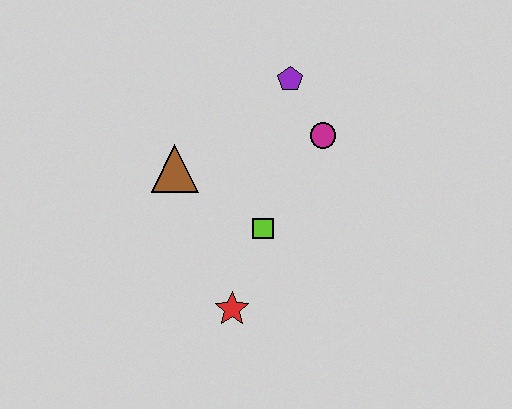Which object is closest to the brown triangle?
The lime square is closest to the brown triangle.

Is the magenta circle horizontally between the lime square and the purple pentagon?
No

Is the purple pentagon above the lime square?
Yes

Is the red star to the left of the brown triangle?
No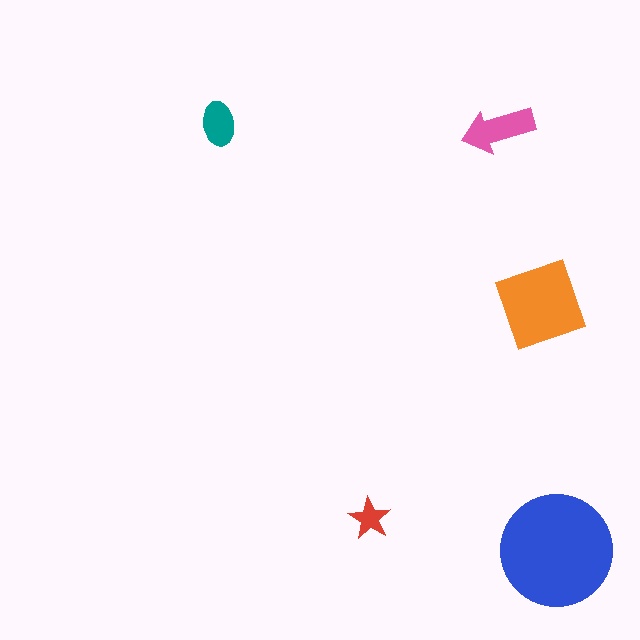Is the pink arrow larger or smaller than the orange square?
Smaller.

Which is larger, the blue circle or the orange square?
The blue circle.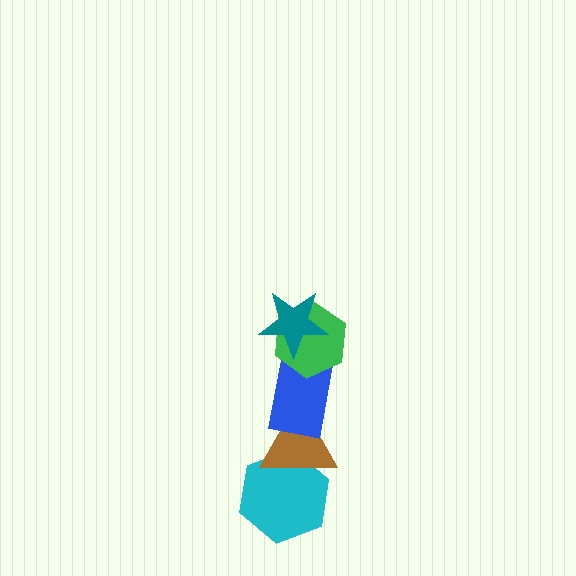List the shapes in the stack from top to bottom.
From top to bottom: the teal star, the green hexagon, the blue rectangle, the brown triangle, the cyan hexagon.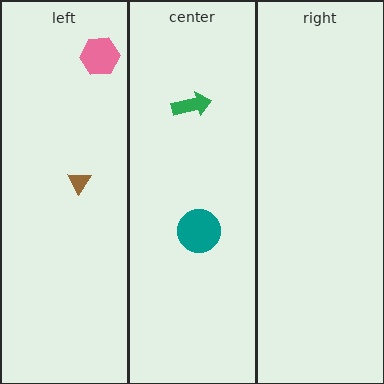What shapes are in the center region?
The teal circle, the green arrow.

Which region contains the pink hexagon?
The left region.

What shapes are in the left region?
The brown triangle, the pink hexagon.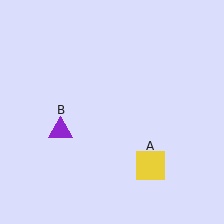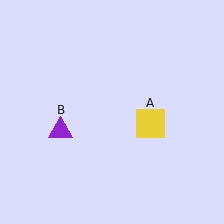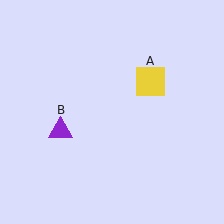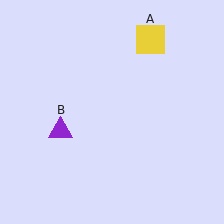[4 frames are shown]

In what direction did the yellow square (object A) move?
The yellow square (object A) moved up.